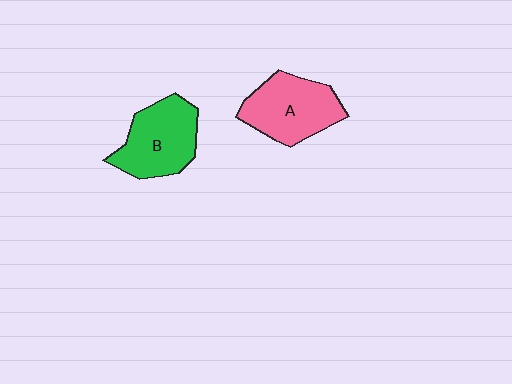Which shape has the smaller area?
Shape B (green).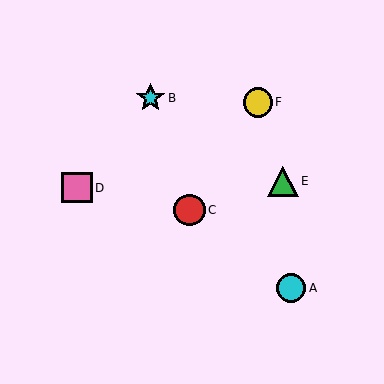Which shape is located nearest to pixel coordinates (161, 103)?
The cyan star (labeled B) at (150, 98) is nearest to that location.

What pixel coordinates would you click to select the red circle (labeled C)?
Click at (189, 210) to select the red circle C.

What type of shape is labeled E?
Shape E is a green triangle.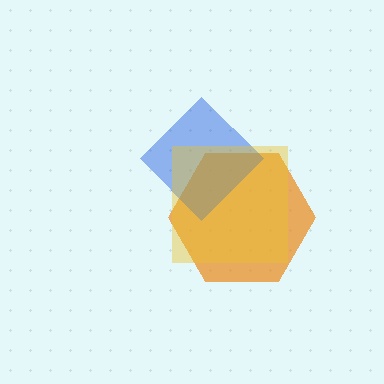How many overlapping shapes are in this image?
There are 3 overlapping shapes in the image.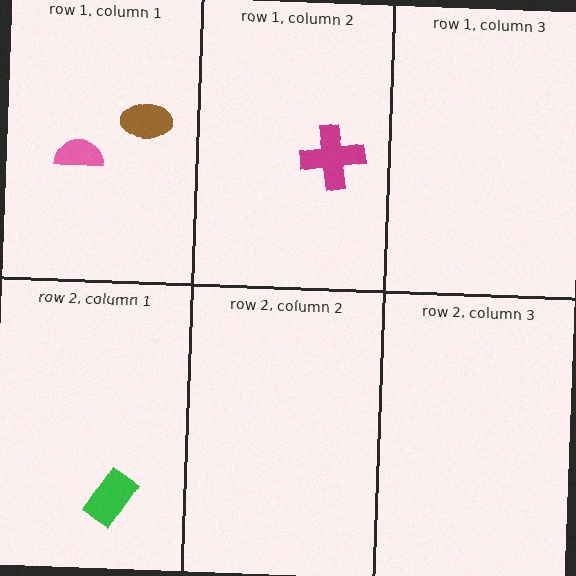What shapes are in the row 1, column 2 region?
The magenta cross.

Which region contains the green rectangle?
The row 2, column 1 region.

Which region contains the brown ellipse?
The row 1, column 1 region.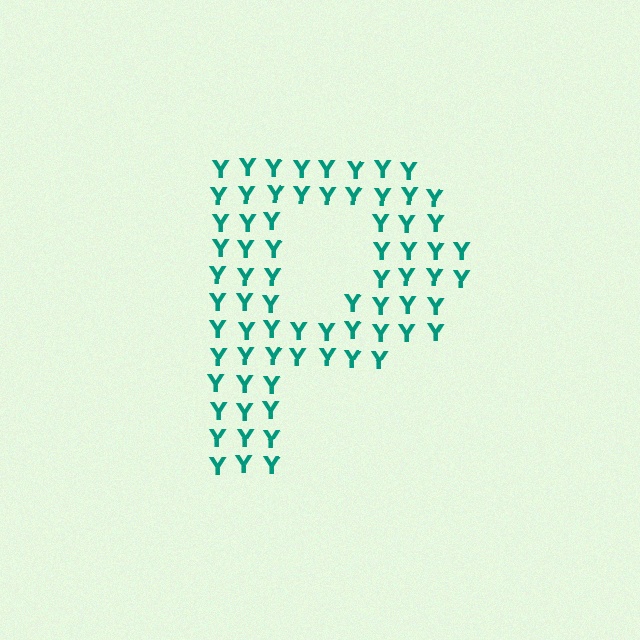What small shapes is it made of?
It is made of small letter Y's.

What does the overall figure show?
The overall figure shows the letter P.